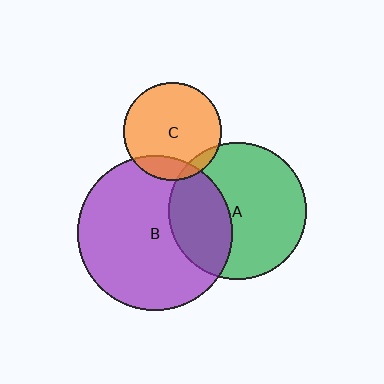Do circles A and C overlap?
Yes.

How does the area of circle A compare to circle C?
Approximately 2.0 times.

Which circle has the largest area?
Circle B (purple).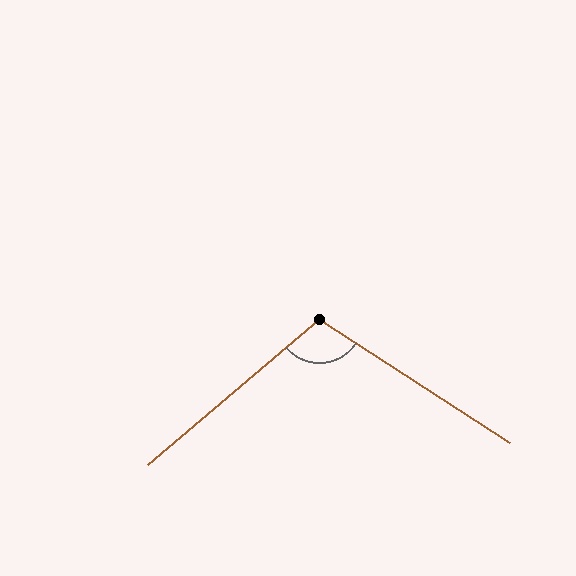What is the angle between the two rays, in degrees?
Approximately 107 degrees.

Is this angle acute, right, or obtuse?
It is obtuse.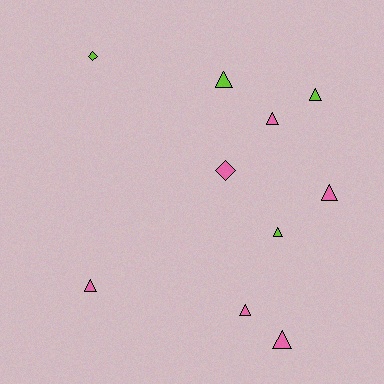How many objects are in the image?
There are 10 objects.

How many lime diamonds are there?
There is 1 lime diamond.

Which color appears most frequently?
Pink, with 6 objects.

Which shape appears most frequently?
Triangle, with 8 objects.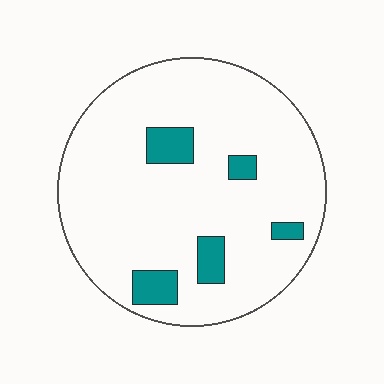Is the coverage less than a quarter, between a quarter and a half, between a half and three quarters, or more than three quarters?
Less than a quarter.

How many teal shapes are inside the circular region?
5.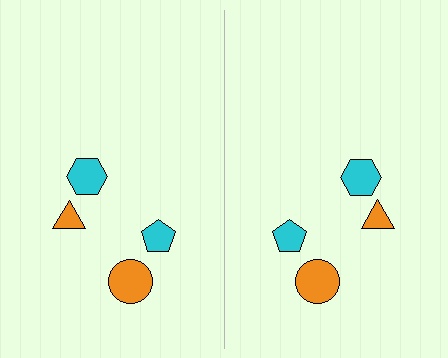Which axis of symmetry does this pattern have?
The pattern has a vertical axis of symmetry running through the center of the image.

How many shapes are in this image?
There are 8 shapes in this image.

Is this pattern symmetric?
Yes, this pattern has bilateral (reflection) symmetry.